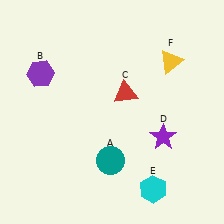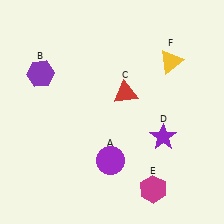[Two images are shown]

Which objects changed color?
A changed from teal to purple. E changed from cyan to magenta.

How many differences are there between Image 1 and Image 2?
There are 2 differences between the two images.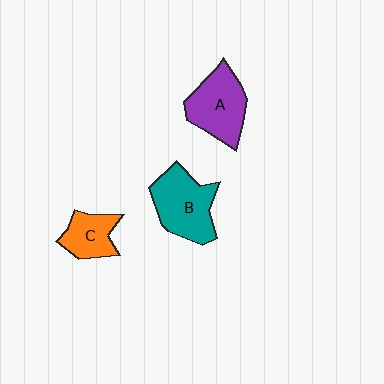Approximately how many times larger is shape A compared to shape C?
Approximately 1.6 times.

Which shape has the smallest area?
Shape C (orange).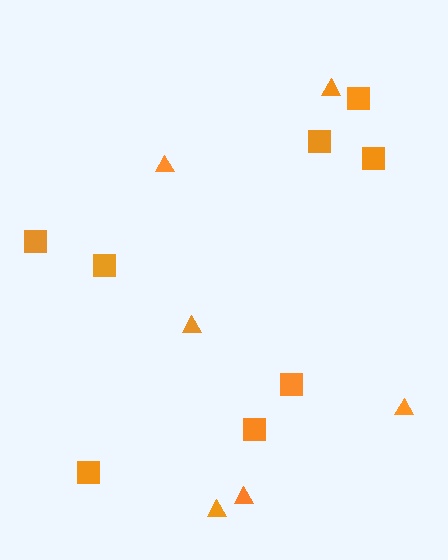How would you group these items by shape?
There are 2 groups: one group of squares (8) and one group of triangles (6).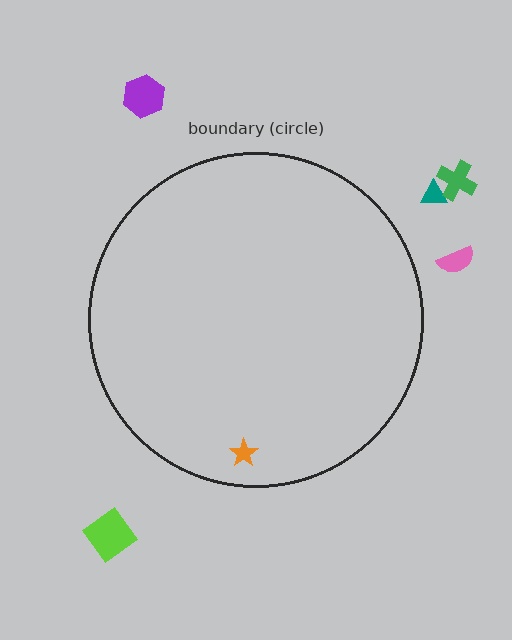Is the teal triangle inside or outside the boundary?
Outside.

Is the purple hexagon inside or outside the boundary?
Outside.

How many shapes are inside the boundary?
1 inside, 5 outside.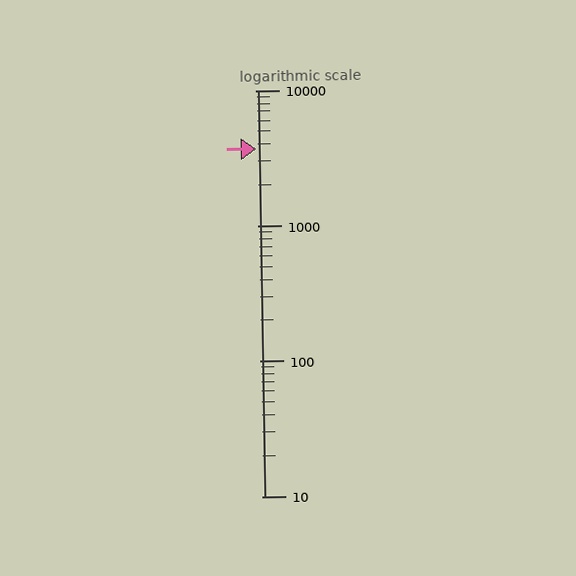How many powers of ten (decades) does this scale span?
The scale spans 3 decades, from 10 to 10000.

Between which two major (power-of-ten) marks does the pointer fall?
The pointer is between 1000 and 10000.